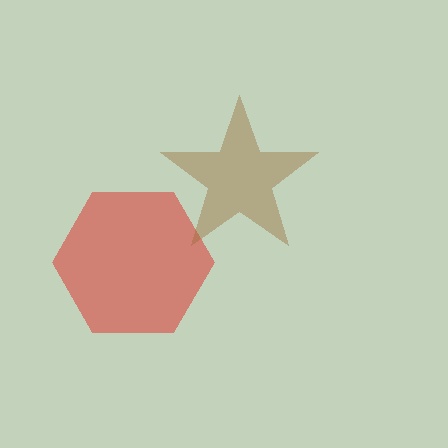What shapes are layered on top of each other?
The layered shapes are: a red hexagon, a brown star.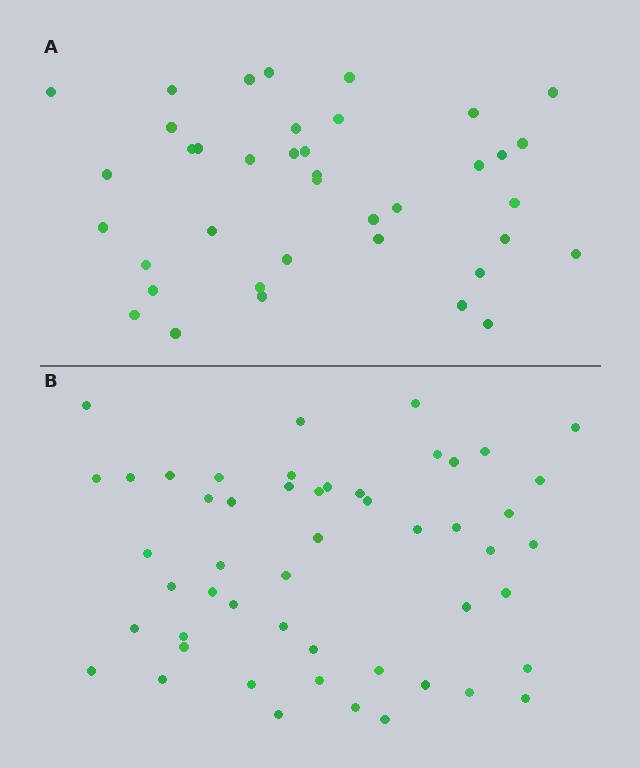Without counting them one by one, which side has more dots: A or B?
Region B (the bottom region) has more dots.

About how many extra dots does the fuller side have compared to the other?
Region B has roughly 12 or so more dots than region A.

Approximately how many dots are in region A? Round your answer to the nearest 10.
About 40 dots. (The exact count is 39, which rounds to 40.)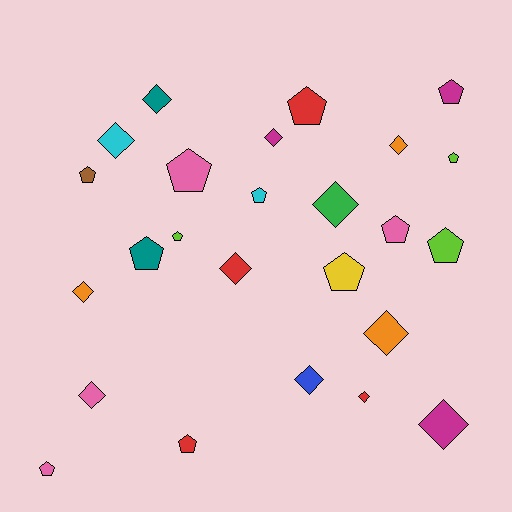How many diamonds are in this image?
There are 12 diamonds.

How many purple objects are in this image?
There are no purple objects.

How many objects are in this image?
There are 25 objects.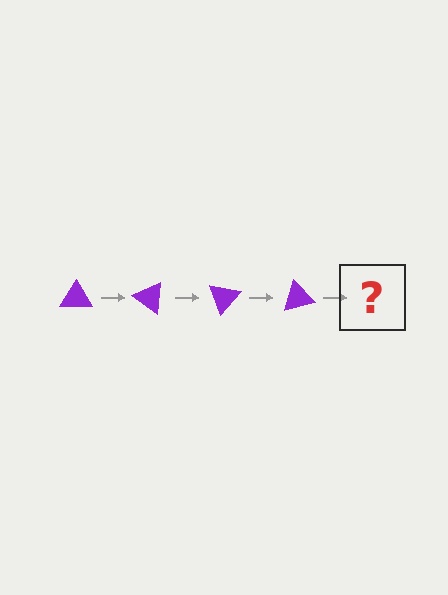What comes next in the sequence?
The next element should be a purple triangle rotated 140 degrees.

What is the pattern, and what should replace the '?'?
The pattern is that the triangle rotates 35 degrees each step. The '?' should be a purple triangle rotated 140 degrees.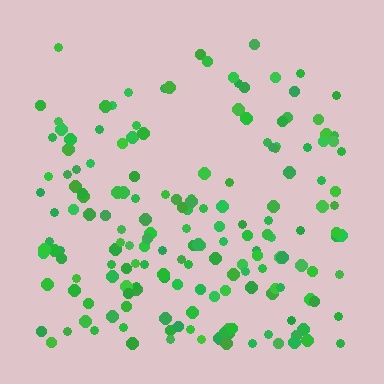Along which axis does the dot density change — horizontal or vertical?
Vertical.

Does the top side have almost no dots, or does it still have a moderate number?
Still a moderate number, just noticeably fewer than the bottom.